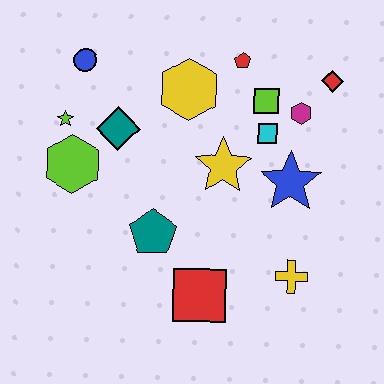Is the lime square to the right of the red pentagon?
Yes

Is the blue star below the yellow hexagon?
Yes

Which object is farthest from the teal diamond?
The yellow cross is farthest from the teal diamond.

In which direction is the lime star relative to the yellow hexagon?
The lime star is to the left of the yellow hexagon.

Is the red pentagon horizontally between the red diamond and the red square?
Yes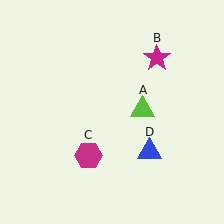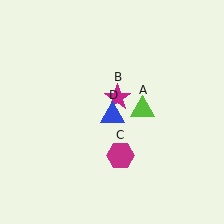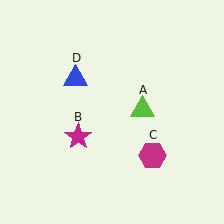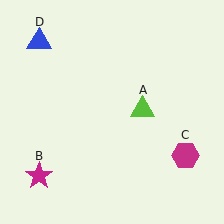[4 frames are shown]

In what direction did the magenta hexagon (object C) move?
The magenta hexagon (object C) moved right.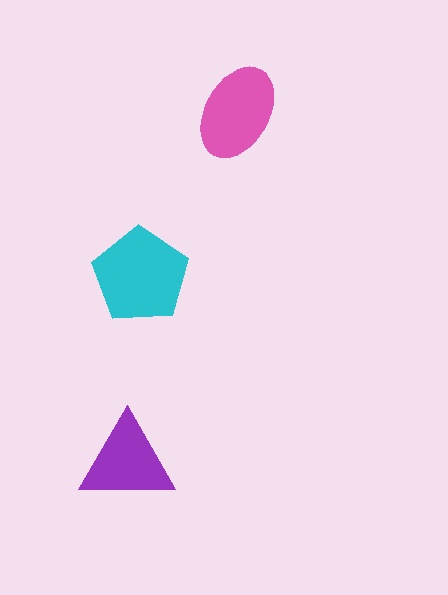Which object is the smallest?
The purple triangle.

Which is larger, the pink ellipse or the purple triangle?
The pink ellipse.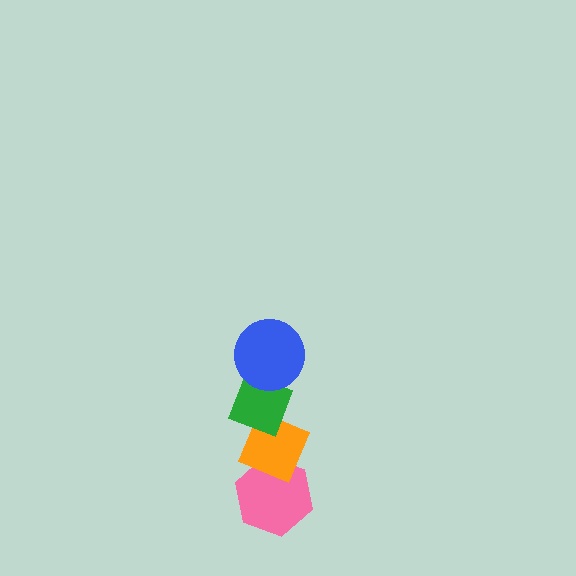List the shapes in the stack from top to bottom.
From top to bottom: the blue circle, the green diamond, the orange diamond, the pink hexagon.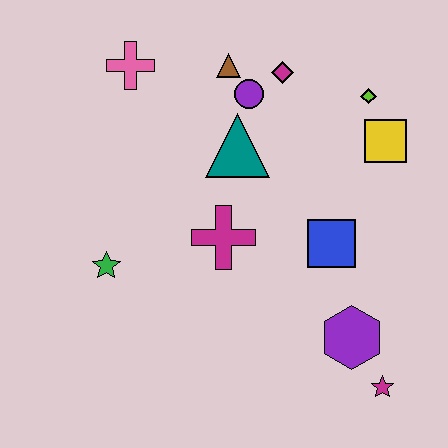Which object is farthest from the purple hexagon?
The pink cross is farthest from the purple hexagon.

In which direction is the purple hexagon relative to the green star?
The purple hexagon is to the right of the green star.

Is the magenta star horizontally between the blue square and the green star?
No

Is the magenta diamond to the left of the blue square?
Yes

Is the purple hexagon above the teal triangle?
No